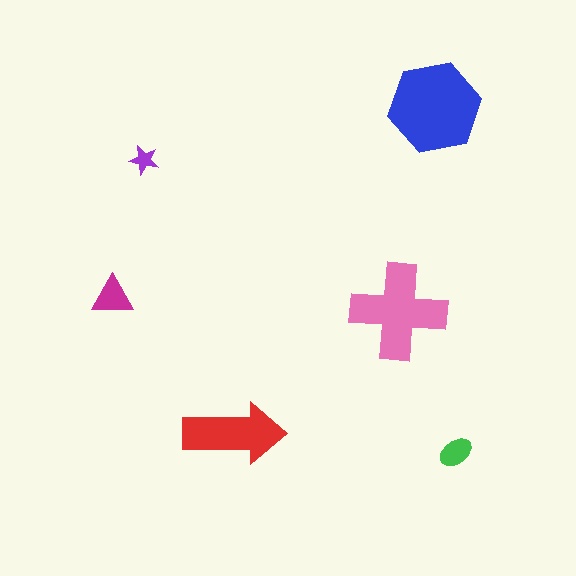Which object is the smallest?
The purple star.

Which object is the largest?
The blue hexagon.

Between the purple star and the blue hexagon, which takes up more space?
The blue hexagon.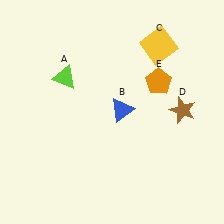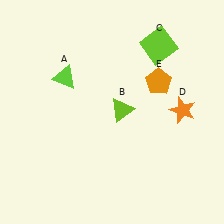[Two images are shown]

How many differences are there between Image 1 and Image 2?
There are 3 differences between the two images.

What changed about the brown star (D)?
In Image 1, D is brown. In Image 2, it changed to orange.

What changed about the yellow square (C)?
In Image 1, C is yellow. In Image 2, it changed to lime.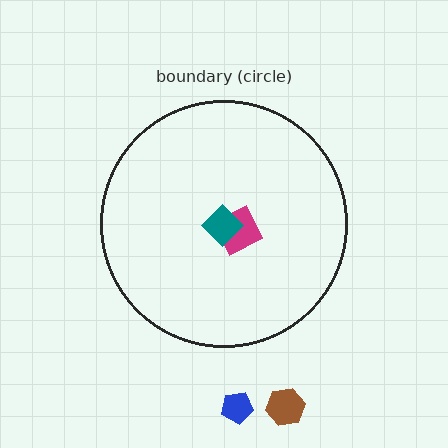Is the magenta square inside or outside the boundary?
Inside.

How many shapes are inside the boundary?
2 inside, 2 outside.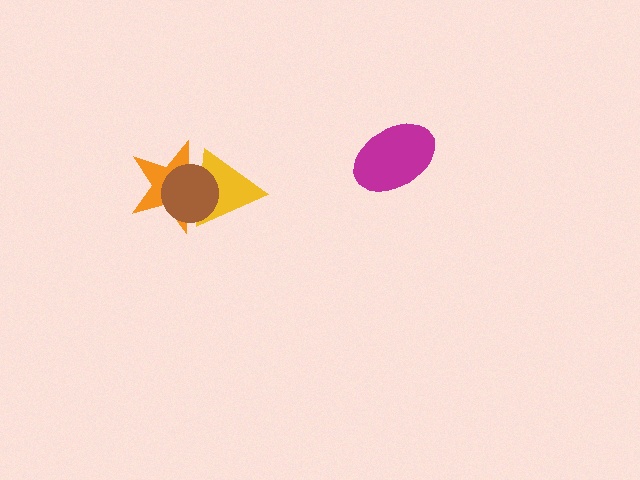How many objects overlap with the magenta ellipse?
0 objects overlap with the magenta ellipse.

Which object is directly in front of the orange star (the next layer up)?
The yellow triangle is directly in front of the orange star.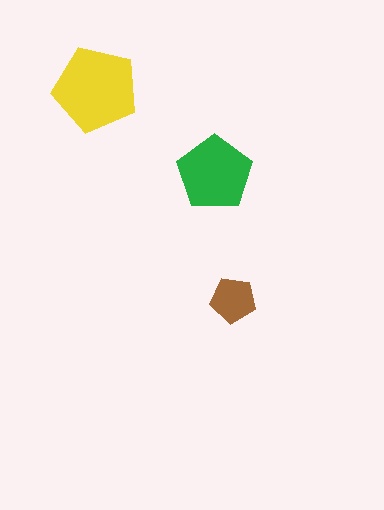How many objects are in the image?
There are 3 objects in the image.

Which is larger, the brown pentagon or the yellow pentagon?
The yellow one.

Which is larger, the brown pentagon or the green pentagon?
The green one.